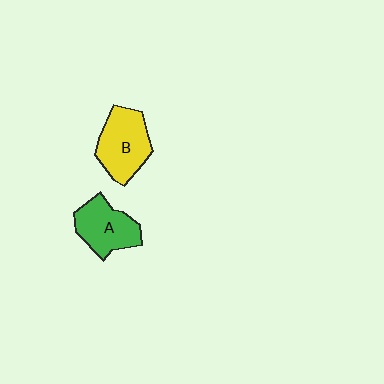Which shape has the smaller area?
Shape A (green).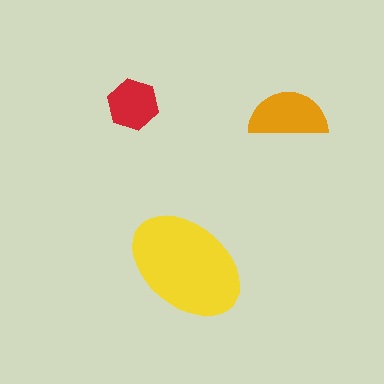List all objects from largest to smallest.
The yellow ellipse, the orange semicircle, the red hexagon.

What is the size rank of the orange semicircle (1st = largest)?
2nd.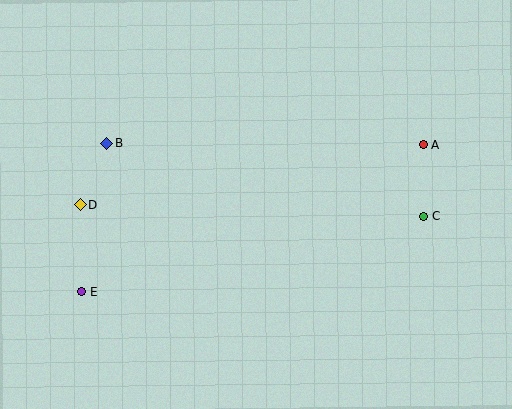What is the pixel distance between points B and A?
The distance between B and A is 316 pixels.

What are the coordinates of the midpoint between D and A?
The midpoint between D and A is at (252, 175).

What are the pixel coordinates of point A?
Point A is at (423, 145).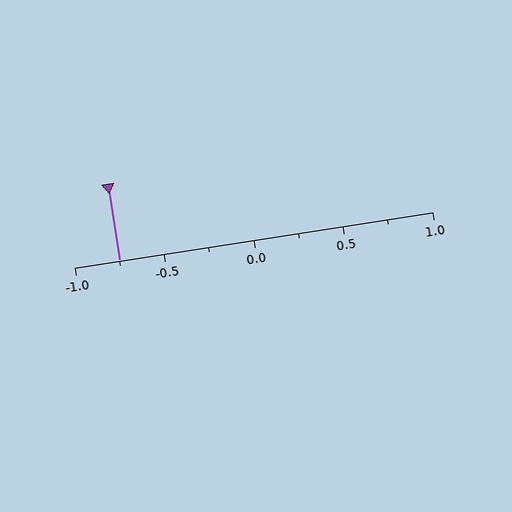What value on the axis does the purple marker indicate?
The marker indicates approximately -0.75.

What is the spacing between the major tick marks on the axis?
The major ticks are spaced 0.5 apart.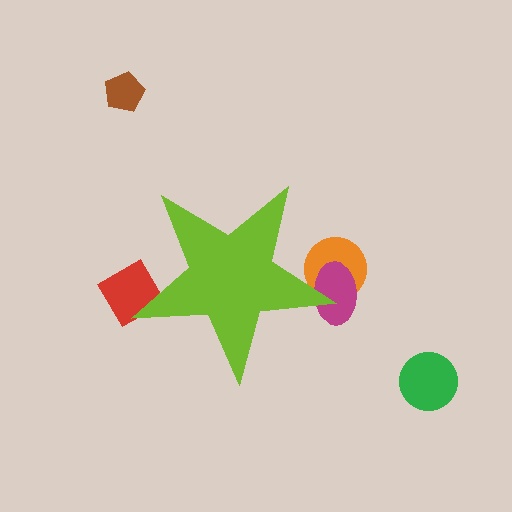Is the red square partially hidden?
Yes, the red square is partially hidden behind the lime star.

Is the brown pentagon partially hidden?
No, the brown pentagon is fully visible.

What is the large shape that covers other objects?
A lime star.